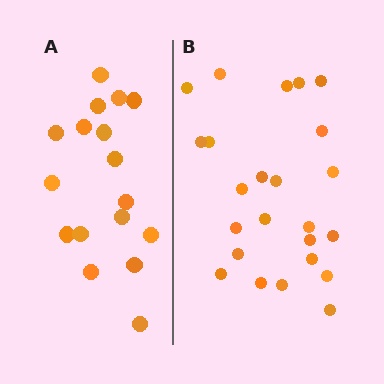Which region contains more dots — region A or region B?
Region B (the right region) has more dots.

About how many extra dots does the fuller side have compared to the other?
Region B has roughly 8 or so more dots than region A.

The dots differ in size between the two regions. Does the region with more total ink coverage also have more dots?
No. Region A has more total ink coverage because its dots are larger, but region B actually contains more individual dots. Total area can be misleading — the number of items is what matters here.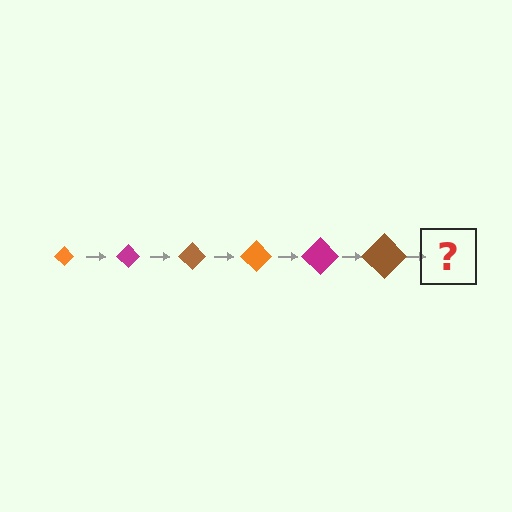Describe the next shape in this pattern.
It should be an orange diamond, larger than the previous one.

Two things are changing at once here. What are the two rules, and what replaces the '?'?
The two rules are that the diamond grows larger each step and the color cycles through orange, magenta, and brown. The '?' should be an orange diamond, larger than the previous one.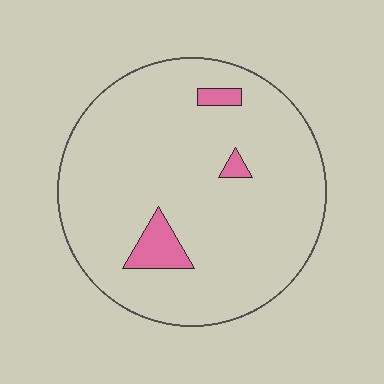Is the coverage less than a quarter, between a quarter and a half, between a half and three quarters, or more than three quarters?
Less than a quarter.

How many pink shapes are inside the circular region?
3.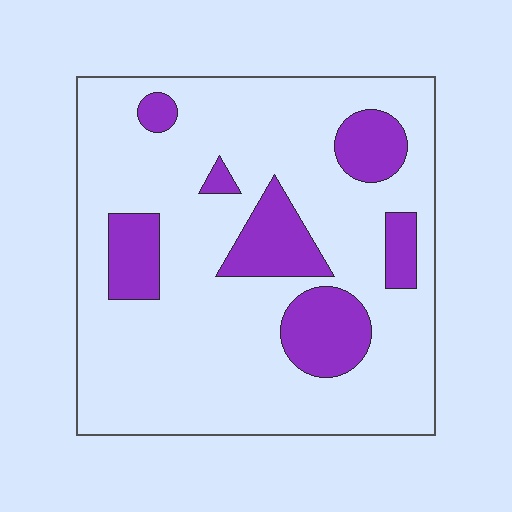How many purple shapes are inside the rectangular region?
7.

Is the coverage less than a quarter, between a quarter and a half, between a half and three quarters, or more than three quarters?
Less than a quarter.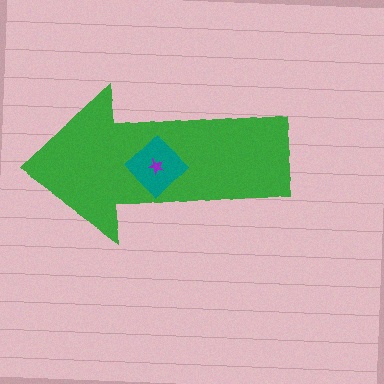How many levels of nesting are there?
3.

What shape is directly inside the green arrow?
The teal diamond.